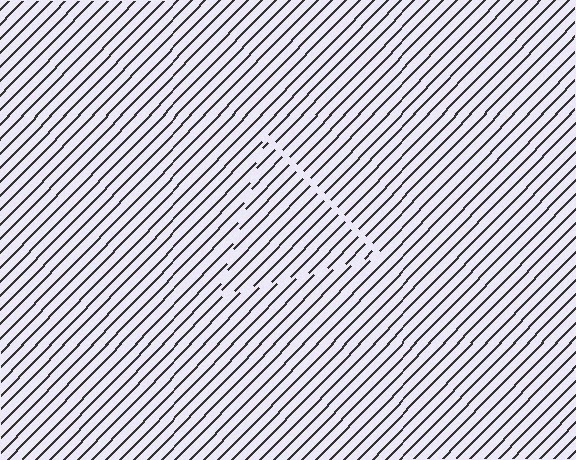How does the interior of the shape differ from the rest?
The interior of the shape contains the same grating, shifted by half a period — the contour is defined by the phase discontinuity where line-ends from the inner and outer gratings abut.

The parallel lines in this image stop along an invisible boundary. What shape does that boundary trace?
An illusory triangle. The interior of the shape contains the same grating, shifted by half a period — the contour is defined by the phase discontinuity where line-ends from the inner and outer gratings abut.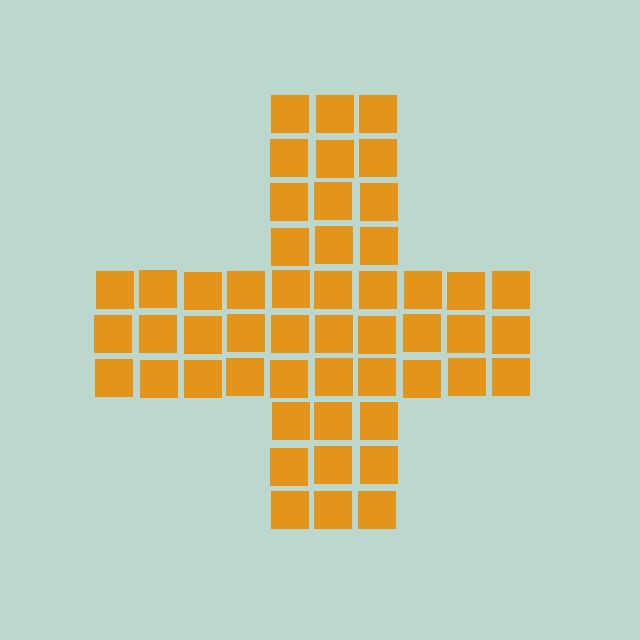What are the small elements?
The small elements are squares.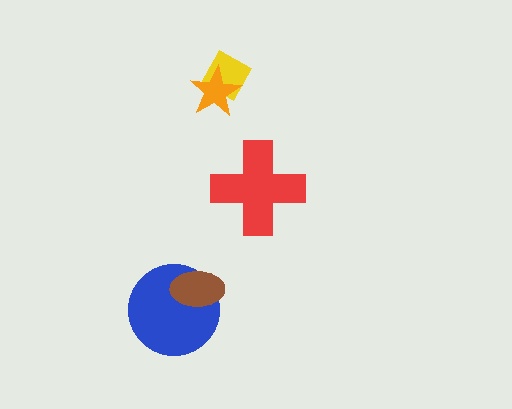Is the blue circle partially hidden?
Yes, it is partially covered by another shape.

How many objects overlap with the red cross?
0 objects overlap with the red cross.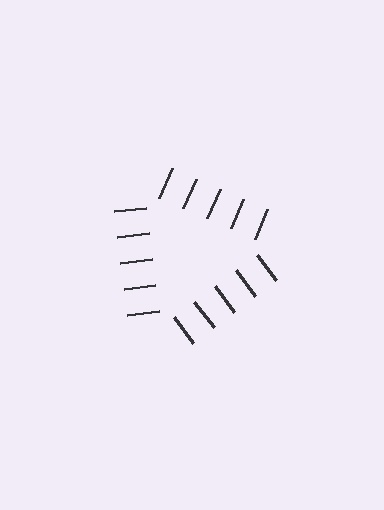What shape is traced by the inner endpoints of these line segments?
An illusory triangle — the line segments terminate on its edges but no continuous stroke is drawn.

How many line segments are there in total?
15 — 5 along each of the 3 edges.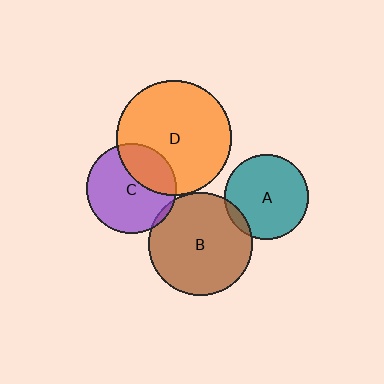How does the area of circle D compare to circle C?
Approximately 1.6 times.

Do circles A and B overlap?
Yes.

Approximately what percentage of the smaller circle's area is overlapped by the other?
Approximately 5%.